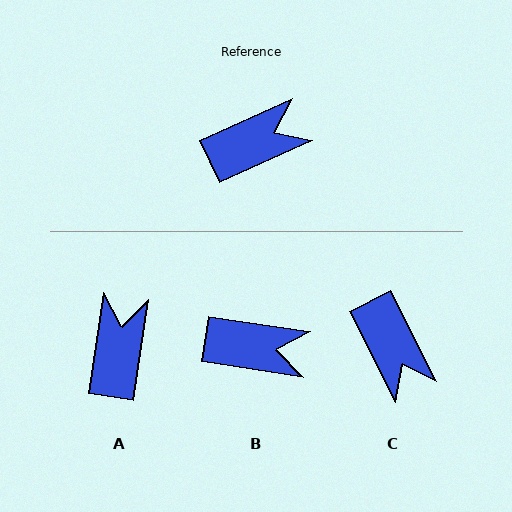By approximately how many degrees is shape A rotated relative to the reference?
Approximately 57 degrees counter-clockwise.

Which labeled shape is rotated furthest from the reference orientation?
C, about 88 degrees away.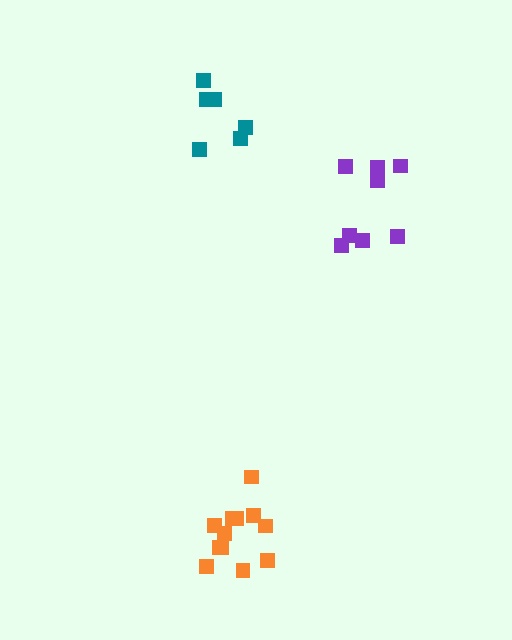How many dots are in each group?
Group 1: 12 dots, Group 2: 8 dots, Group 3: 6 dots (26 total).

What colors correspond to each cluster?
The clusters are colored: orange, purple, teal.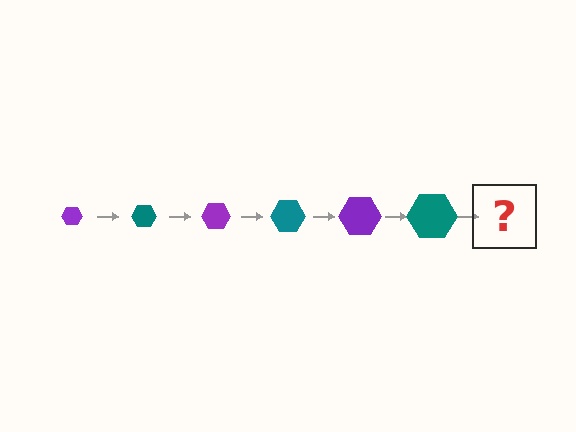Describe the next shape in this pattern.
It should be a purple hexagon, larger than the previous one.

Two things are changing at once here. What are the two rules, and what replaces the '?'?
The two rules are that the hexagon grows larger each step and the color cycles through purple and teal. The '?' should be a purple hexagon, larger than the previous one.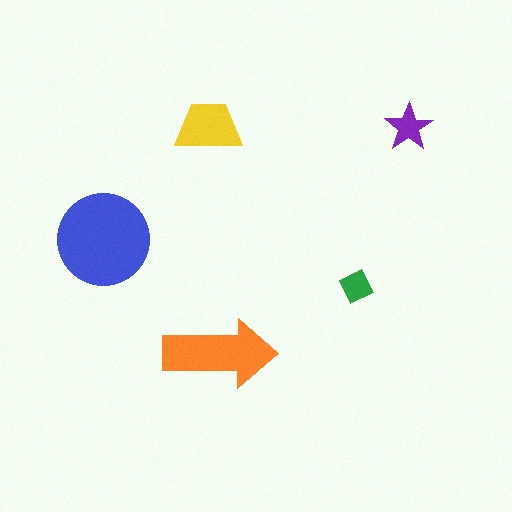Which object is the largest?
The blue circle.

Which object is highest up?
The yellow trapezoid is topmost.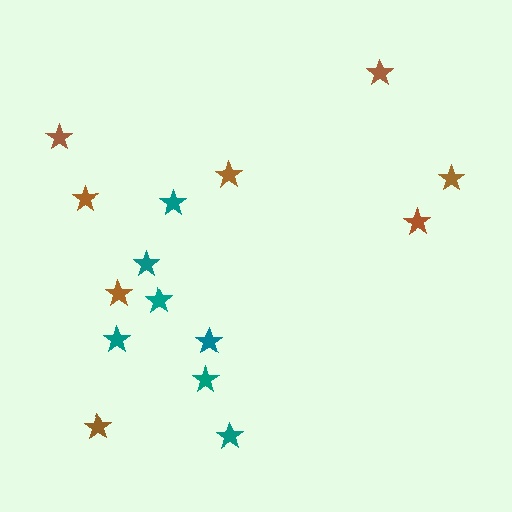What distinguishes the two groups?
There are 2 groups: one group of teal stars (7) and one group of brown stars (8).